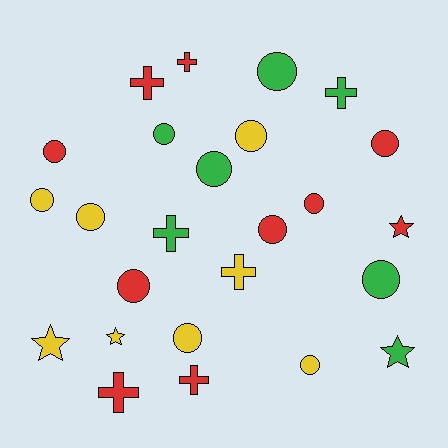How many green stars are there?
There is 1 green star.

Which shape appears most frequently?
Circle, with 14 objects.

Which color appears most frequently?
Red, with 10 objects.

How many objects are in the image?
There are 25 objects.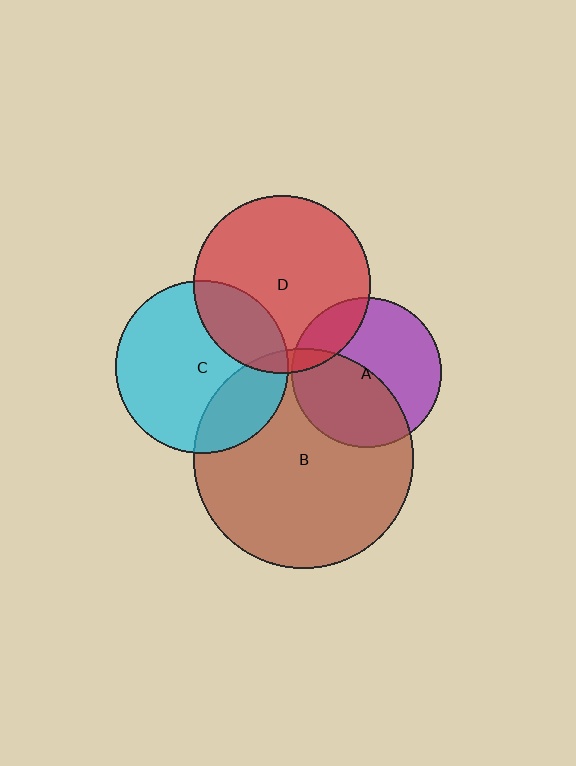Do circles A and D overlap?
Yes.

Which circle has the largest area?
Circle B (brown).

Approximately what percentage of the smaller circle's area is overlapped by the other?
Approximately 15%.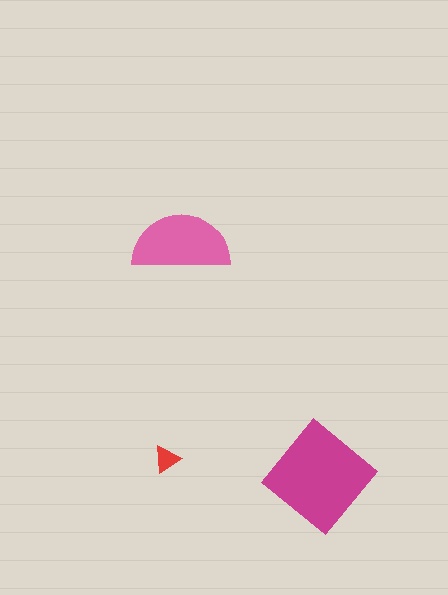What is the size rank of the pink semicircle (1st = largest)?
2nd.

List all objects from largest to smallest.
The magenta diamond, the pink semicircle, the red triangle.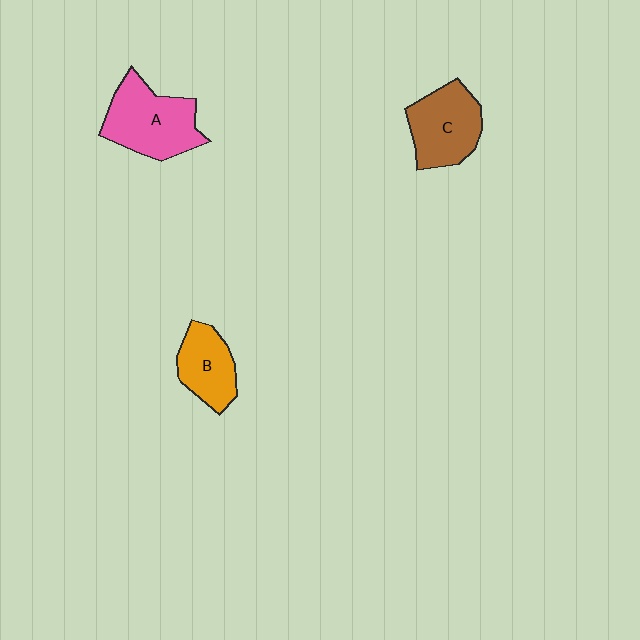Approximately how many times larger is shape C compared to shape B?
Approximately 1.3 times.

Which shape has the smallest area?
Shape B (orange).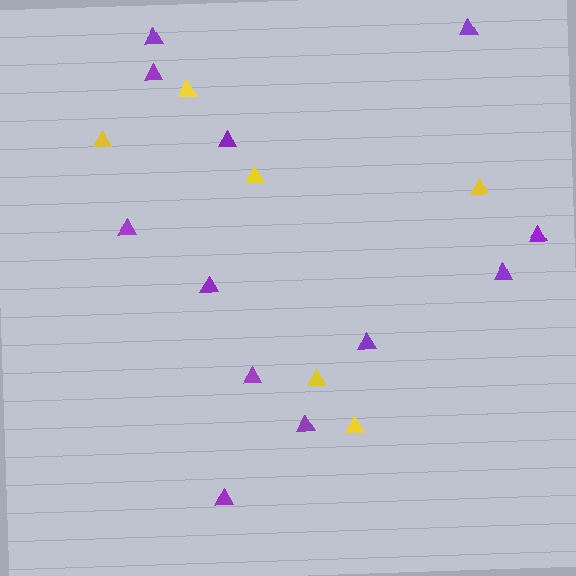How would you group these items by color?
There are 2 groups: one group of purple triangles (12) and one group of yellow triangles (6).